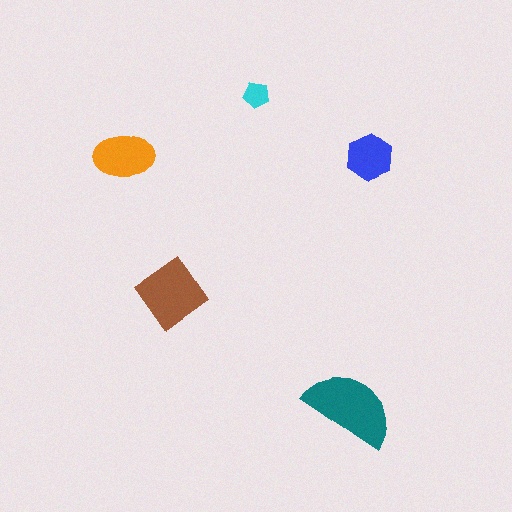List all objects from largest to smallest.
The teal semicircle, the brown diamond, the orange ellipse, the blue hexagon, the cyan pentagon.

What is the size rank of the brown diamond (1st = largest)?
2nd.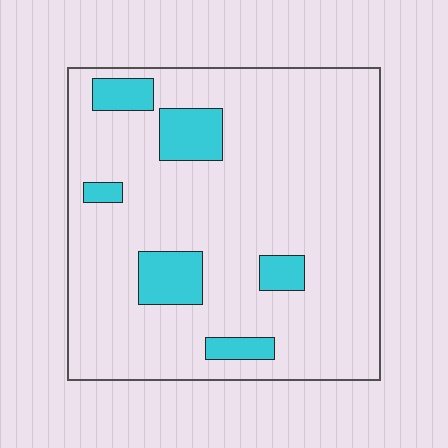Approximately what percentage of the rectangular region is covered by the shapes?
Approximately 15%.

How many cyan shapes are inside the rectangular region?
6.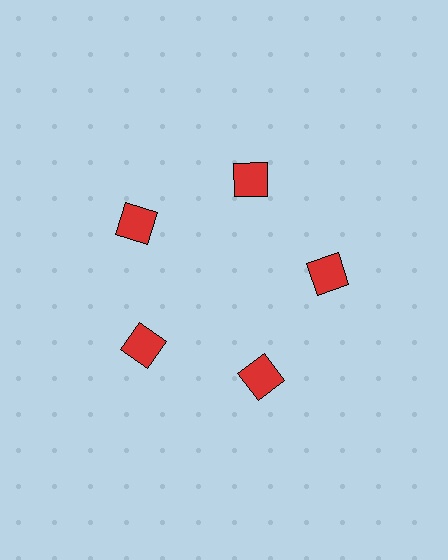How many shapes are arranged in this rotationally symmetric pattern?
There are 5 shapes, arranged in 5 groups of 1.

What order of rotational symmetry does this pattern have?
This pattern has 5-fold rotational symmetry.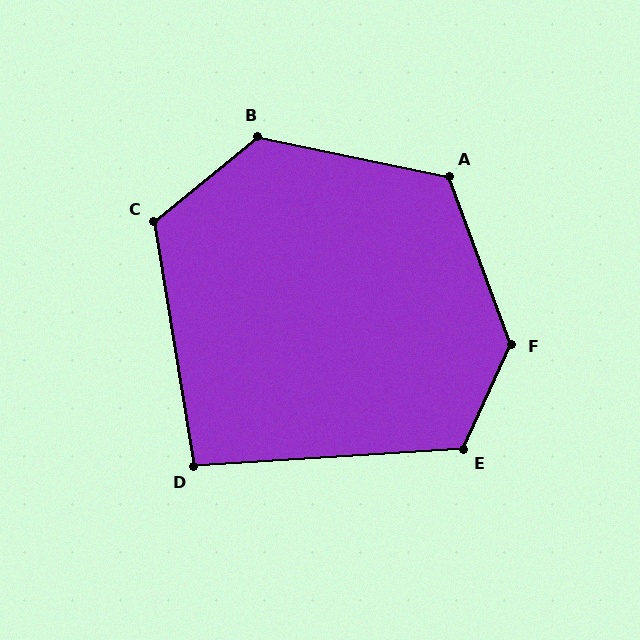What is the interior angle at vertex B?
Approximately 129 degrees (obtuse).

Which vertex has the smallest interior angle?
D, at approximately 96 degrees.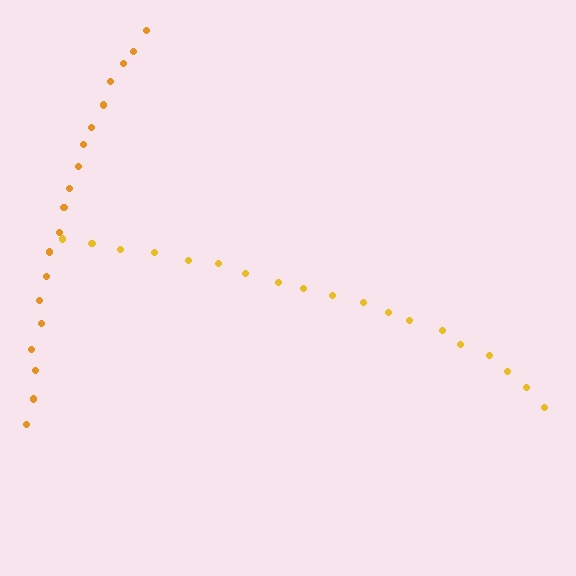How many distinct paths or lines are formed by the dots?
There are 2 distinct paths.